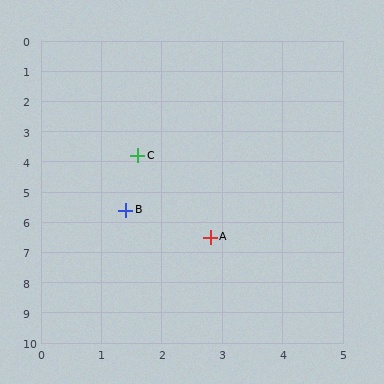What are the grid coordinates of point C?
Point C is at approximately (1.6, 3.8).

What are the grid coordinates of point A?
Point A is at approximately (2.8, 6.5).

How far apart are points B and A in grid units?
Points B and A are about 1.7 grid units apart.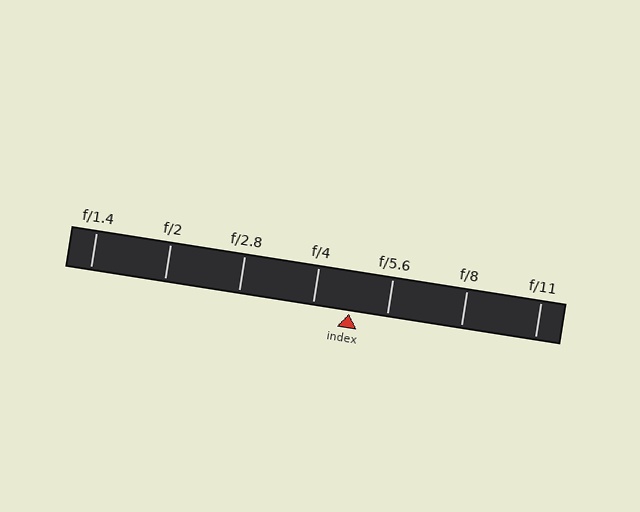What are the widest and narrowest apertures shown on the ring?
The widest aperture shown is f/1.4 and the narrowest is f/11.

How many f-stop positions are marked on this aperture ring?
There are 7 f-stop positions marked.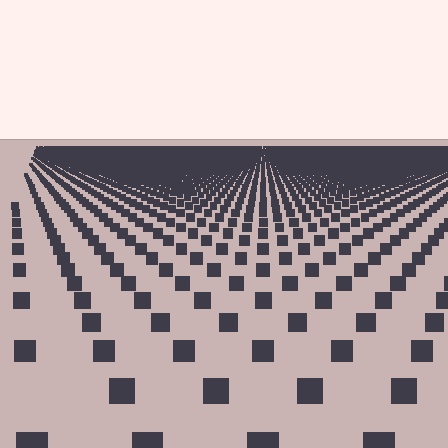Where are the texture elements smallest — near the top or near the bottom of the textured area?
Near the top.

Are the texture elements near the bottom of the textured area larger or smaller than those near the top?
Larger. Near the bottom, elements are closer to the viewer and appear at a bigger on-screen size.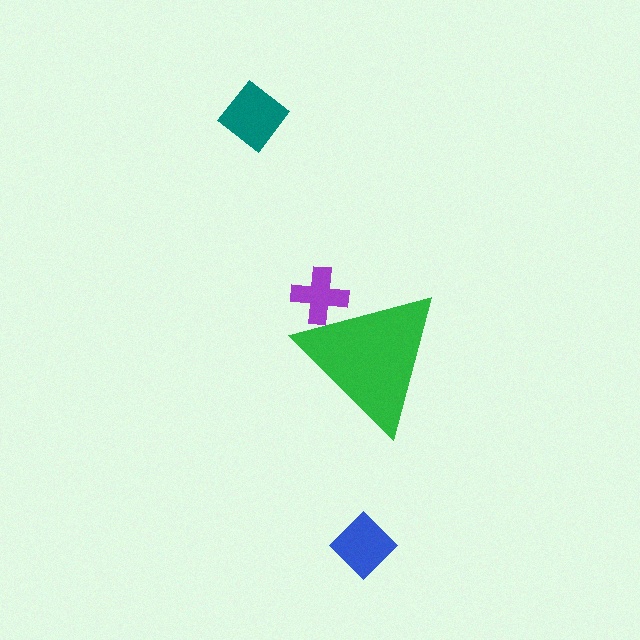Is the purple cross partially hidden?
Yes, the purple cross is partially hidden behind the green triangle.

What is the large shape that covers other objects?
A green triangle.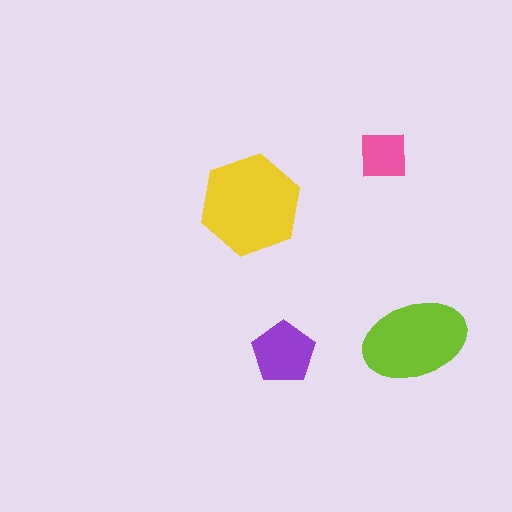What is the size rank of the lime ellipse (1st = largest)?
2nd.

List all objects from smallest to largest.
The pink square, the purple pentagon, the lime ellipse, the yellow hexagon.